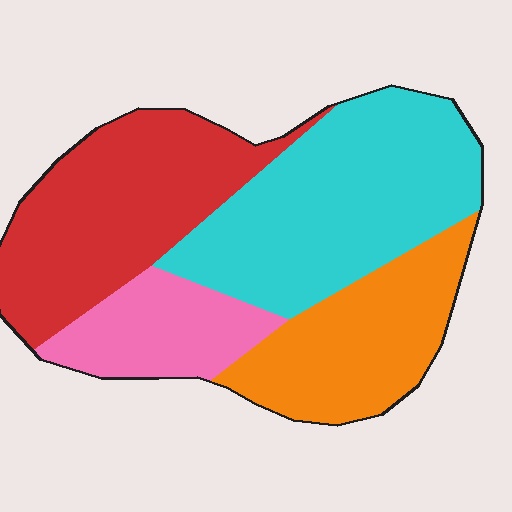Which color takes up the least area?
Pink, at roughly 15%.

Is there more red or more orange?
Red.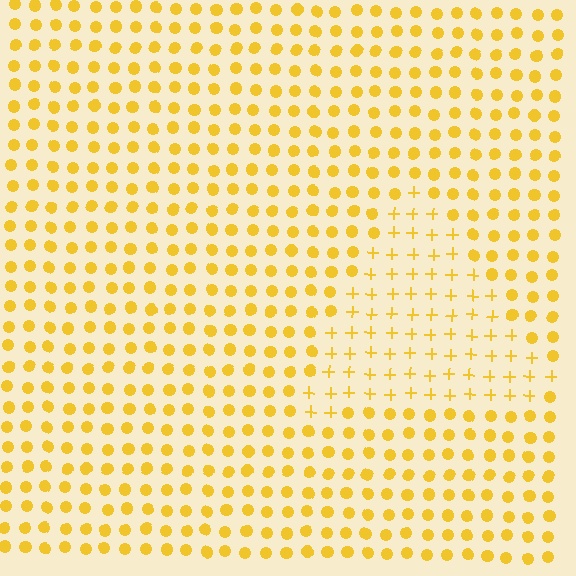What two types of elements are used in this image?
The image uses plus signs inside the triangle region and circles outside it.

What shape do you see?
I see a triangle.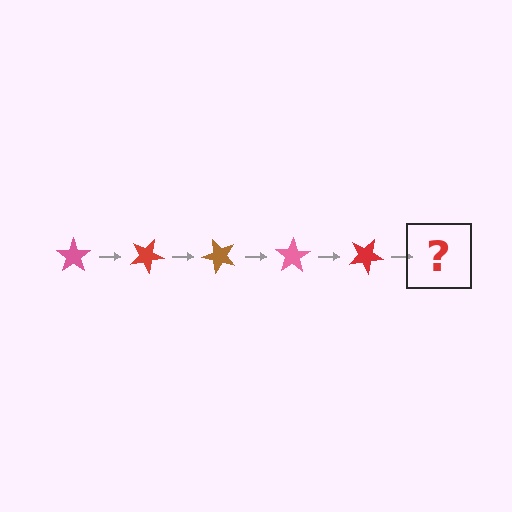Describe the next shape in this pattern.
It should be a brown star, rotated 125 degrees from the start.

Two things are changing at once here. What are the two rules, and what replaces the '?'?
The two rules are that it rotates 25 degrees each step and the color cycles through pink, red, and brown. The '?' should be a brown star, rotated 125 degrees from the start.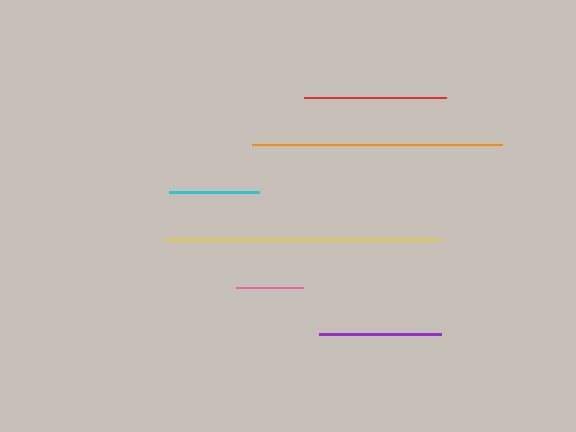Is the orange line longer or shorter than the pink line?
The orange line is longer than the pink line.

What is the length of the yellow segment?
The yellow segment is approximately 276 pixels long.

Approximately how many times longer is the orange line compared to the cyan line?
The orange line is approximately 2.8 times the length of the cyan line.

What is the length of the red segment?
The red segment is approximately 142 pixels long.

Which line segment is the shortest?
The pink line is the shortest at approximately 67 pixels.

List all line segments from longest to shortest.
From longest to shortest: yellow, orange, red, purple, cyan, pink.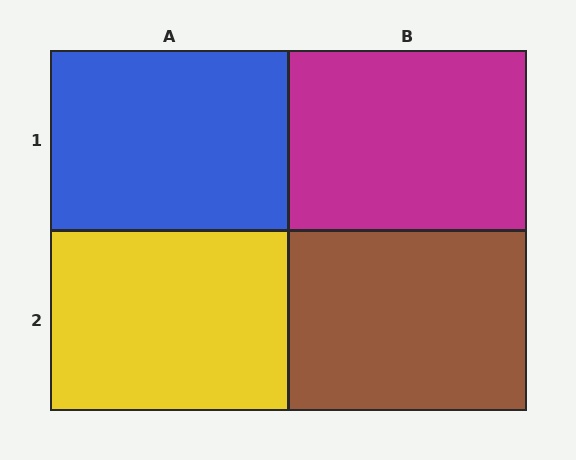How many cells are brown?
1 cell is brown.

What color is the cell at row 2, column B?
Brown.